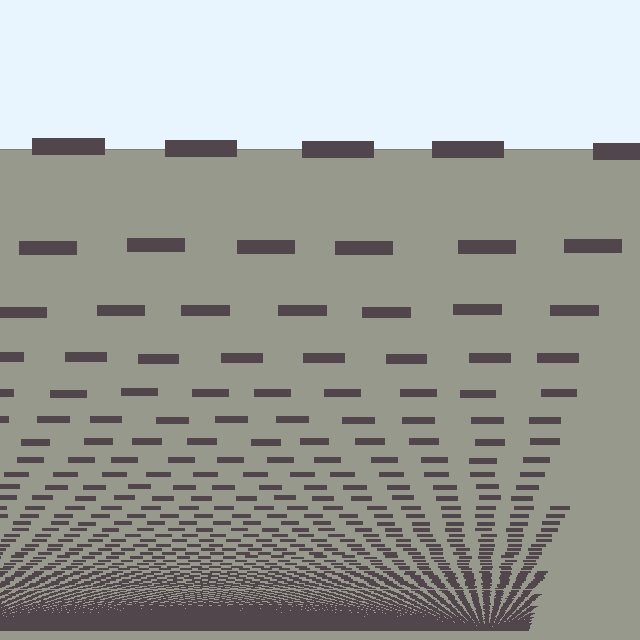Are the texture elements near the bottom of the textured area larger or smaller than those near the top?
Smaller. The gradient is inverted — elements near the bottom are smaller and denser.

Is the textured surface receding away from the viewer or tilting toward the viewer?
The surface appears to tilt toward the viewer. Texture elements get larger and sparser toward the top.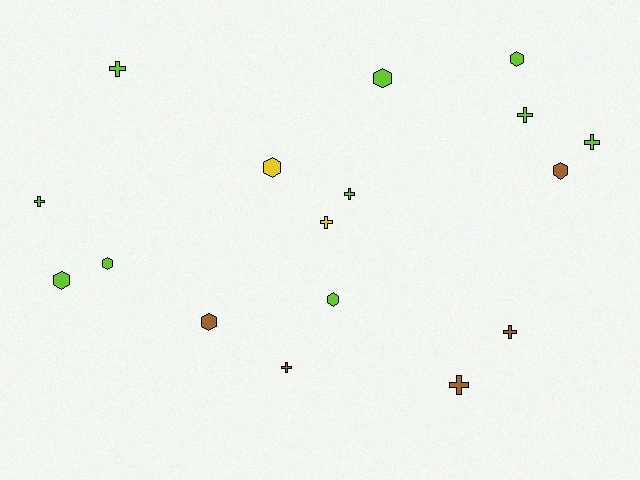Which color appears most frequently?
Lime, with 10 objects.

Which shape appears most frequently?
Cross, with 9 objects.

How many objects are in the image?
There are 17 objects.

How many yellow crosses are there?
There is 1 yellow cross.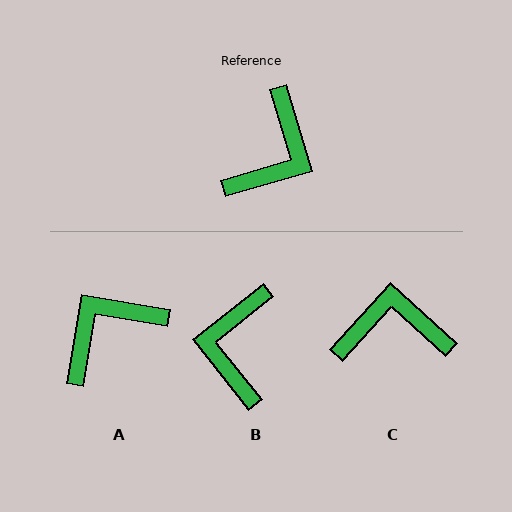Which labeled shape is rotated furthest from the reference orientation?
B, about 158 degrees away.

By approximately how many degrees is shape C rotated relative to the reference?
Approximately 121 degrees counter-clockwise.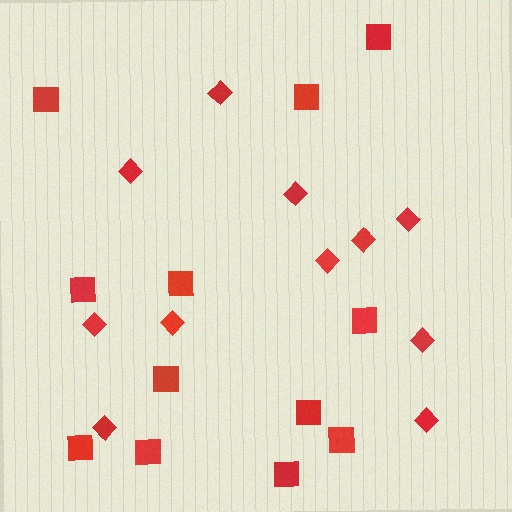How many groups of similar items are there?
There are 2 groups: one group of diamonds (11) and one group of squares (12).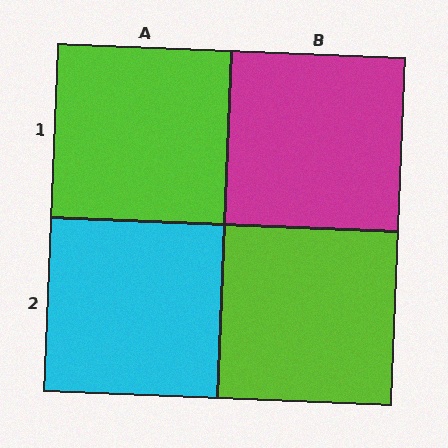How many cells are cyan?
1 cell is cyan.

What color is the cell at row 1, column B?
Magenta.